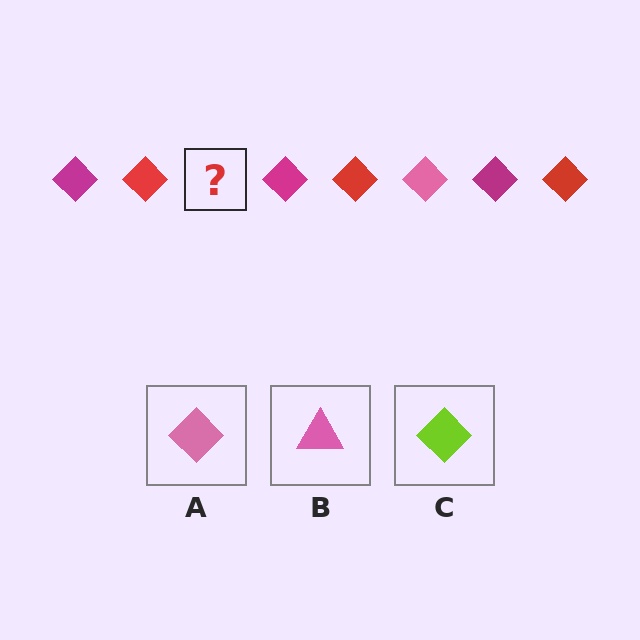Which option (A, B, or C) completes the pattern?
A.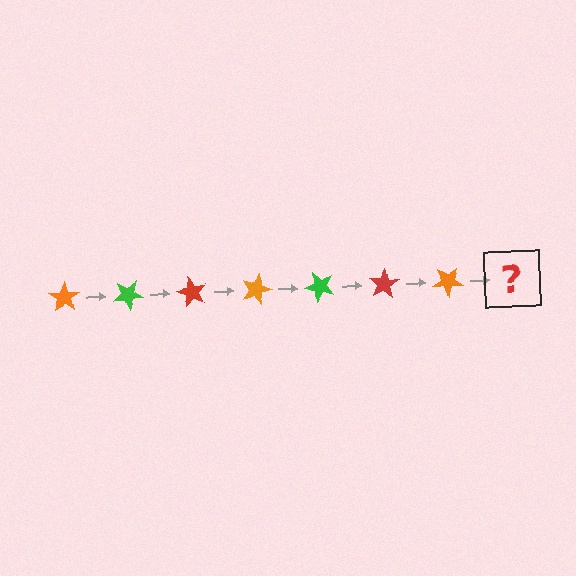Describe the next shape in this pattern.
It should be a green star, rotated 210 degrees from the start.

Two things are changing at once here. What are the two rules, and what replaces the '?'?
The two rules are that it rotates 30 degrees each step and the color cycles through orange, green, and red. The '?' should be a green star, rotated 210 degrees from the start.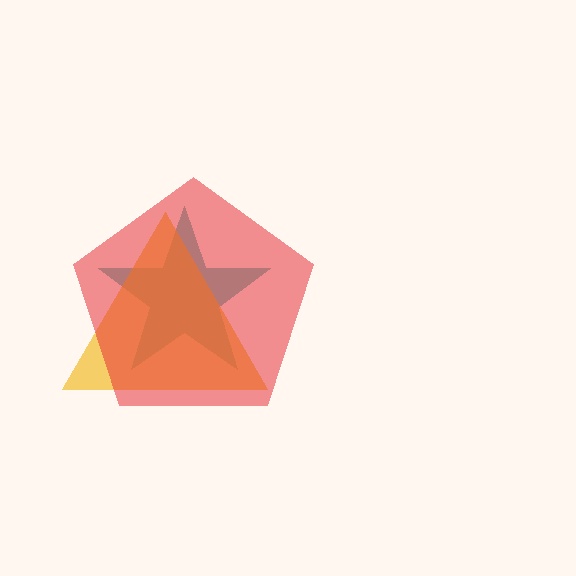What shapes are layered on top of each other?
The layered shapes are: a teal star, a yellow triangle, a red pentagon.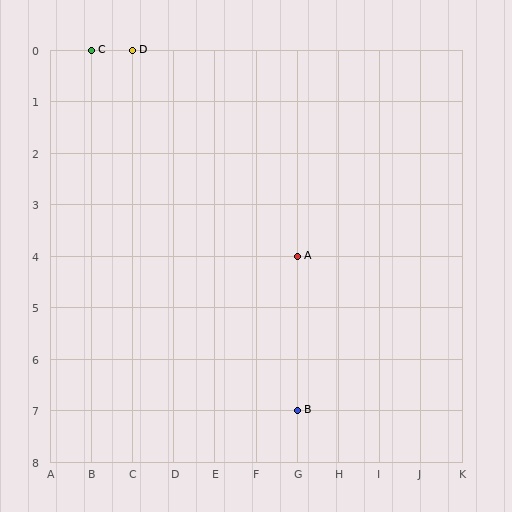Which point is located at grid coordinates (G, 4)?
Point A is at (G, 4).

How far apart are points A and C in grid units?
Points A and C are 5 columns and 4 rows apart (about 6.4 grid units diagonally).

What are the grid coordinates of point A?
Point A is at grid coordinates (G, 4).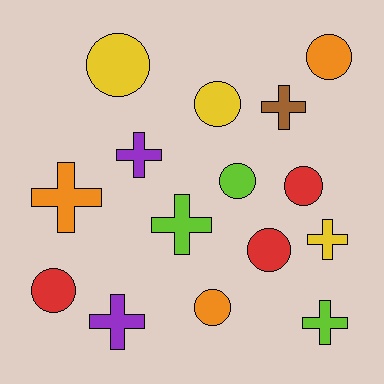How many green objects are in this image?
There are no green objects.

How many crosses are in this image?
There are 7 crosses.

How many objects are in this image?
There are 15 objects.